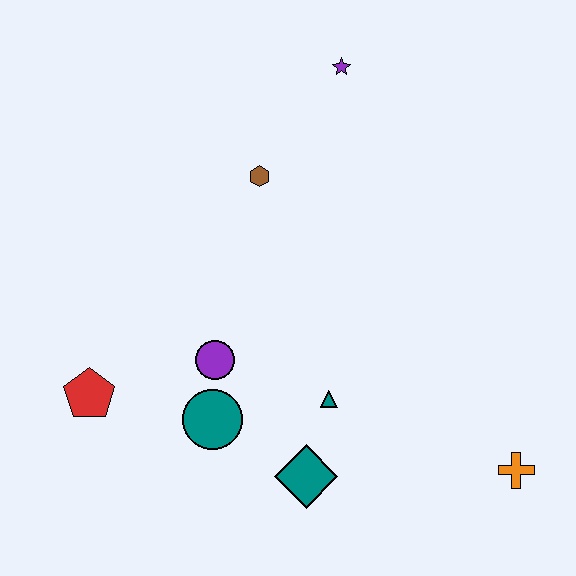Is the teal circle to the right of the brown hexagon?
No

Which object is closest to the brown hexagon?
The purple star is closest to the brown hexagon.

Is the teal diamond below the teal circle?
Yes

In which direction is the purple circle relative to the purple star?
The purple circle is below the purple star.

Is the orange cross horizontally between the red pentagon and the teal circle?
No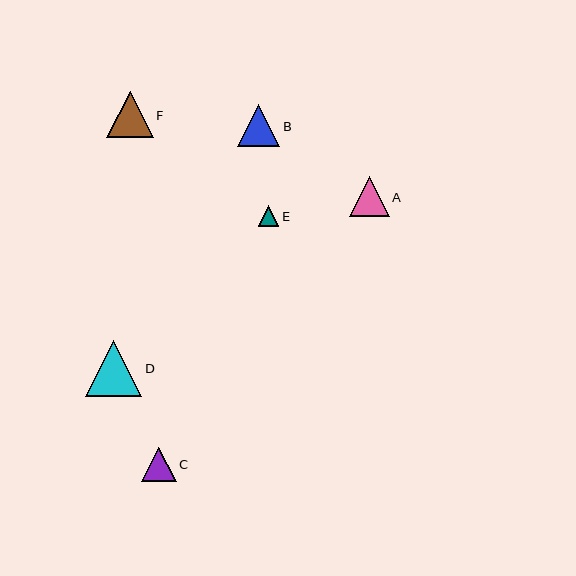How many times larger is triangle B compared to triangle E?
Triangle B is approximately 2.1 times the size of triangle E.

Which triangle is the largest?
Triangle D is the largest with a size of approximately 56 pixels.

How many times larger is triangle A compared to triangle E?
Triangle A is approximately 2.0 times the size of triangle E.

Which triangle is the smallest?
Triangle E is the smallest with a size of approximately 20 pixels.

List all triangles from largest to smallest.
From largest to smallest: D, F, B, A, C, E.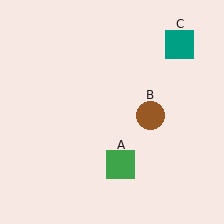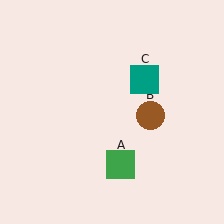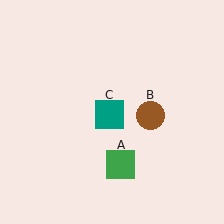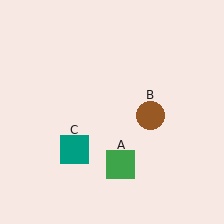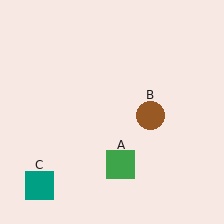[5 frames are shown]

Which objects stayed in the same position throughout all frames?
Green square (object A) and brown circle (object B) remained stationary.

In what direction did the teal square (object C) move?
The teal square (object C) moved down and to the left.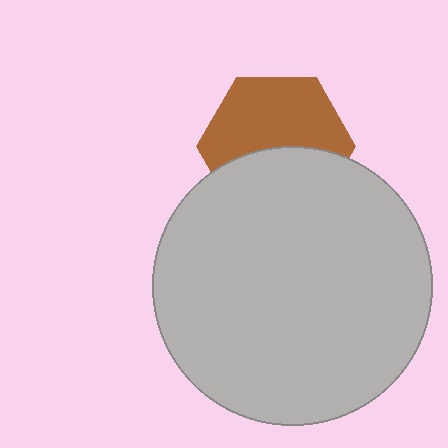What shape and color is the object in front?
The object in front is a light gray circle.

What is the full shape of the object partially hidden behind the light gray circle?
The partially hidden object is a brown hexagon.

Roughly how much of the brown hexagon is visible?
About half of it is visible (roughly 56%).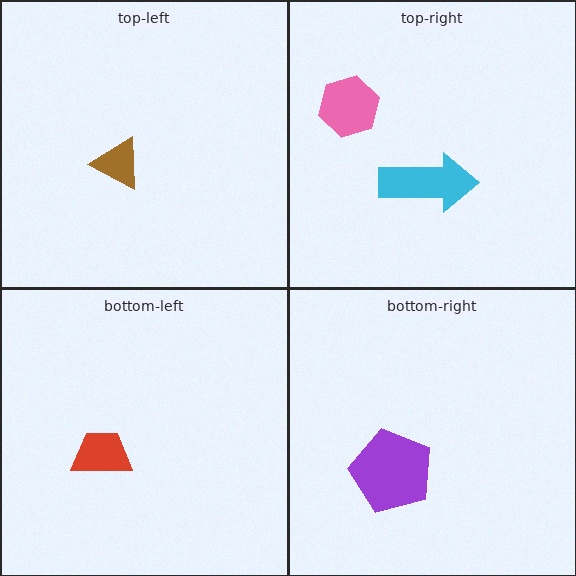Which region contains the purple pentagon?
The bottom-right region.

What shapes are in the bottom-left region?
The red trapezoid.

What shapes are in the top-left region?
The brown triangle.